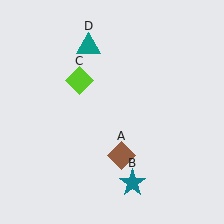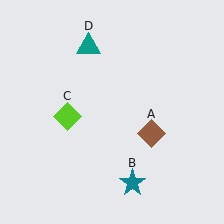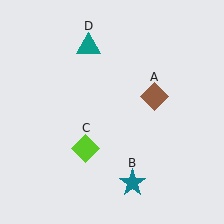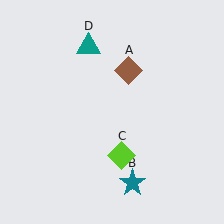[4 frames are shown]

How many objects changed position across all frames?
2 objects changed position: brown diamond (object A), lime diamond (object C).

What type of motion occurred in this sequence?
The brown diamond (object A), lime diamond (object C) rotated counterclockwise around the center of the scene.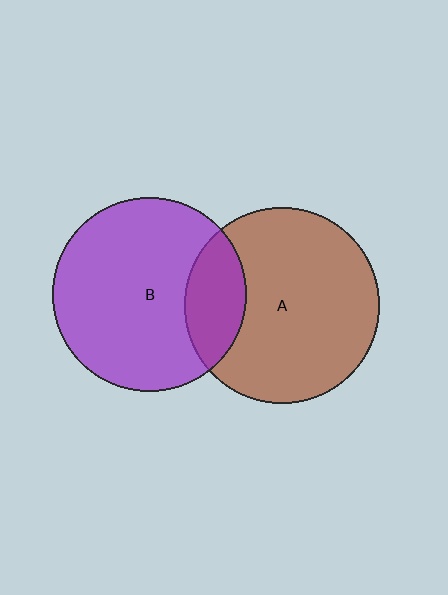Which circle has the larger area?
Circle A (brown).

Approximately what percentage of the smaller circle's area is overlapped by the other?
Approximately 20%.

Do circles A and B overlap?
Yes.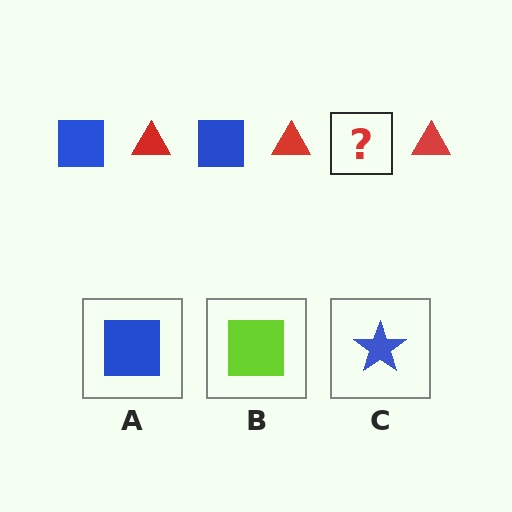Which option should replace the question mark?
Option A.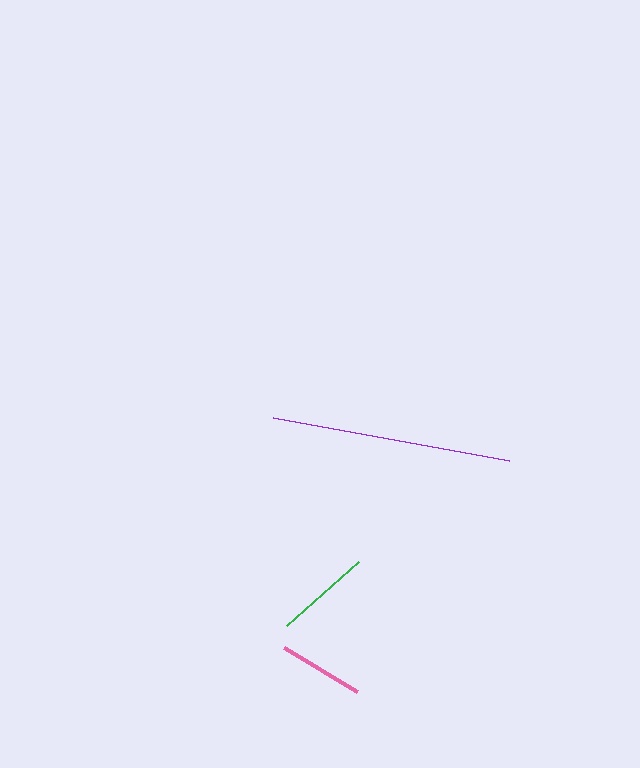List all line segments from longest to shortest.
From longest to shortest: purple, green, pink.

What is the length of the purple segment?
The purple segment is approximately 241 pixels long.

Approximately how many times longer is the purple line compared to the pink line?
The purple line is approximately 2.8 times the length of the pink line.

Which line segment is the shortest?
The pink line is the shortest at approximately 85 pixels.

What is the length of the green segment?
The green segment is approximately 97 pixels long.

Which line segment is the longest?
The purple line is the longest at approximately 241 pixels.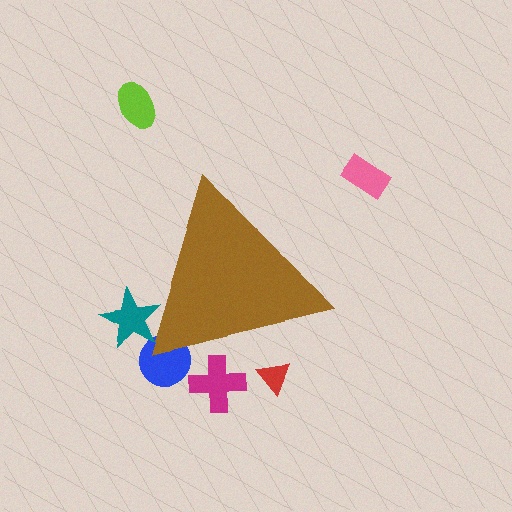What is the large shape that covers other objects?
A brown triangle.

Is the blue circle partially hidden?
Yes, the blue circle is partially hidden behind the brown triangle.